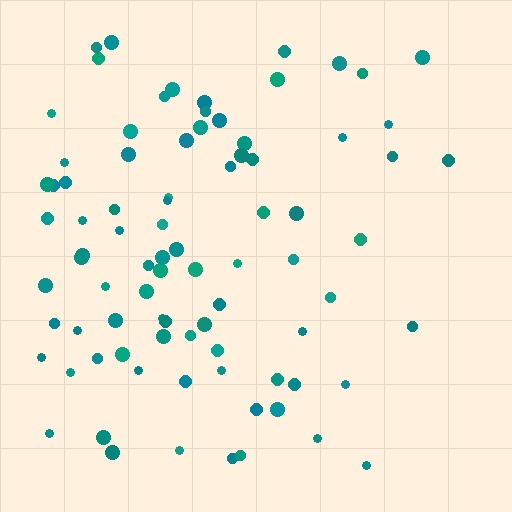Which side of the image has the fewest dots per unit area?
The right.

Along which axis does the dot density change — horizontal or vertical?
Horizontal.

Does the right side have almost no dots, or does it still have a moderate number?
Still a moderate number, just noticeably fewer than the left.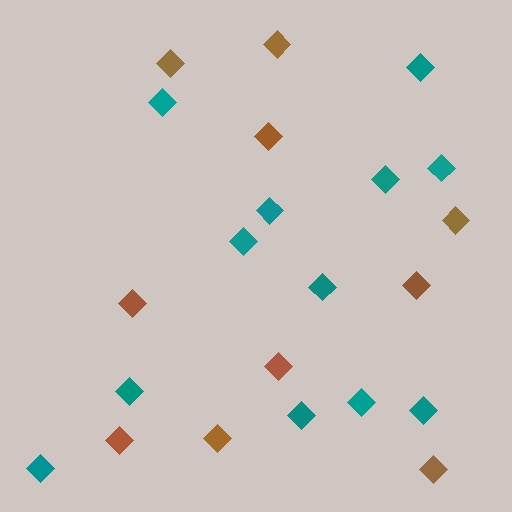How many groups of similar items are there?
There are 2 groups: one group of teal diamonds (12) and one group of brown diamonds (10).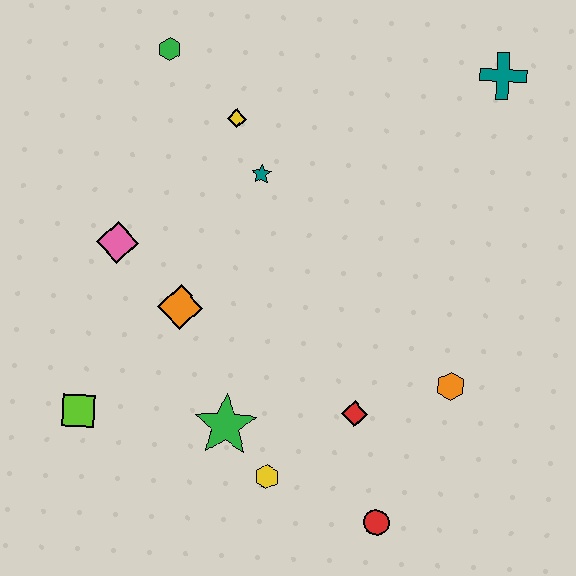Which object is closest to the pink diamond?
The orange diamond is closest to the pink diamond.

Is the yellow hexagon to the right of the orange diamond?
Yes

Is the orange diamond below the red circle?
No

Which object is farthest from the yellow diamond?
The red circle is farthest from the yellow diamond.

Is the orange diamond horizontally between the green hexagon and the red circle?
Yes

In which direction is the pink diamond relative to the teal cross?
The pink diamond is to the left of the teal cross.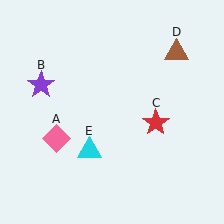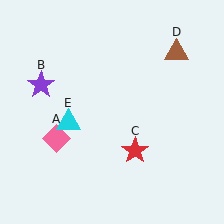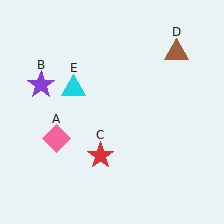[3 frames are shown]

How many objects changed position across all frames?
2 objects changed position: red star (object C), cyan triangle (object E).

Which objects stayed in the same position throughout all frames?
Pink diamond (object A) and purple star (object B) and brown triangle (object D) remained stationary.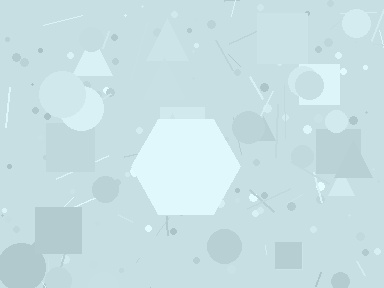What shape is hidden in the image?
A hexagon is hidden in the image.